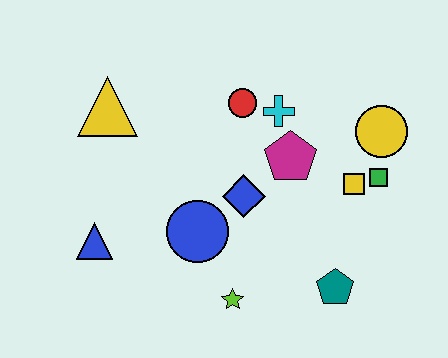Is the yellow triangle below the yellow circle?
No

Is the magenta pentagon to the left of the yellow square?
Yes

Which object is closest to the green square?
The yellow square is closest to the green square.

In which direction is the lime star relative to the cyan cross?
The lime star is below the cyan cross.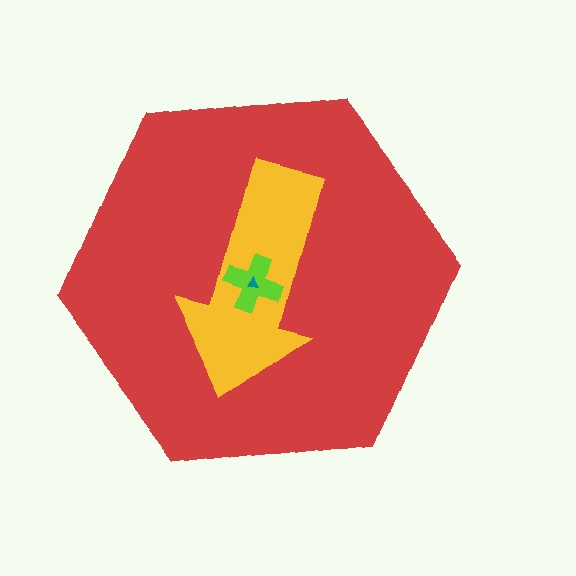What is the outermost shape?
The red hexagon.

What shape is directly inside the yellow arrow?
The lime cross.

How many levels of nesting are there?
4.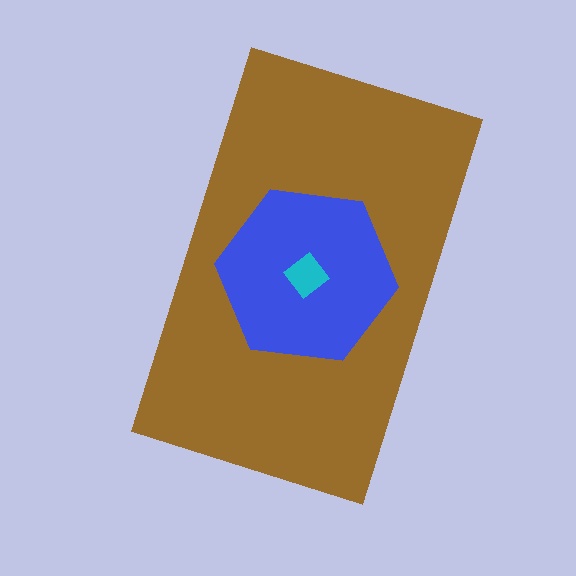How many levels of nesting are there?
3.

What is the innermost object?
The cyan diamond.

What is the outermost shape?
The brown rectangle.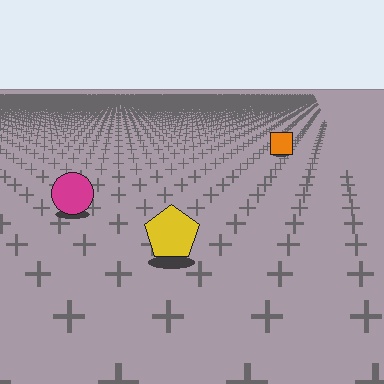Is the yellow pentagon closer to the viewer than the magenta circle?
Yes. The yellow pentagon is closer — you can tell from the texture gradient: the ground texture is coarser near it.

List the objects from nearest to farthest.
From nearest to farthest: the yellow pentagon, the magenta circle, the orange square.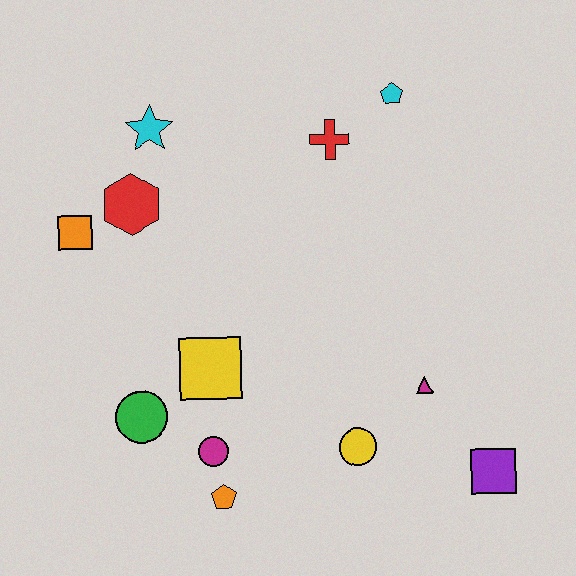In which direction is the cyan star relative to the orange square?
The cyan star is above the orange square.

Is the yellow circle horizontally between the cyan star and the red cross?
No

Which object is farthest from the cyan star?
The purple square is farthest from the cyan star.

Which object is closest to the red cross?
The cyan pentagon is closest to the red cross.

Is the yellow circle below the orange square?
Yes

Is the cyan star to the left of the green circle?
No